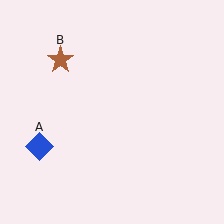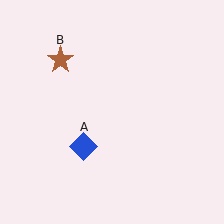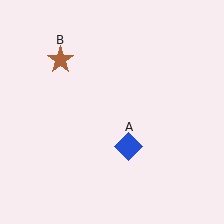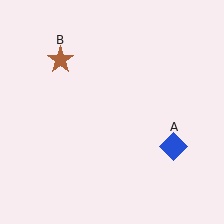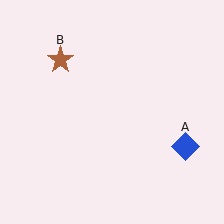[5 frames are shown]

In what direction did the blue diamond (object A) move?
The blue diamond (object A) moved right.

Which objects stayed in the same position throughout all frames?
Brown star (object B) remained stationary.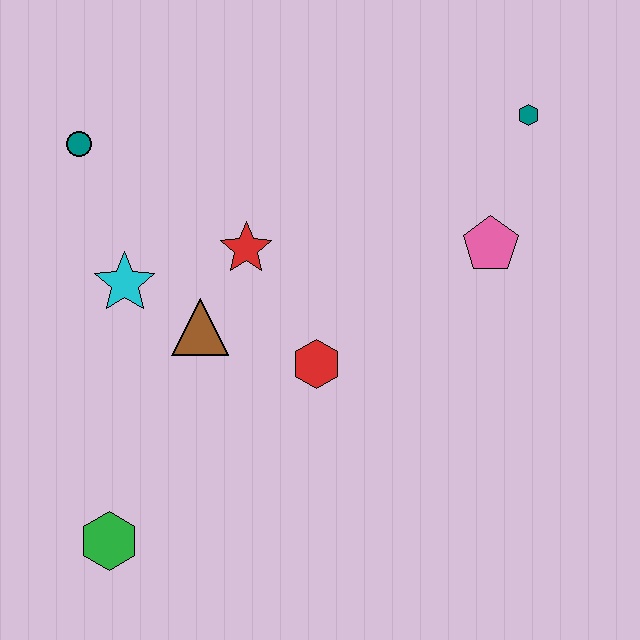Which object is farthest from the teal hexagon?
The green hexagon is farthest from the teal hexagon.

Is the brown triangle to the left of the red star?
Yes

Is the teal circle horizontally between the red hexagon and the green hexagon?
No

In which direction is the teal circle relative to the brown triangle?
The teal circle is above the brown triangle.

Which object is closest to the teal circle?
The cyan star is closest to the teal circle.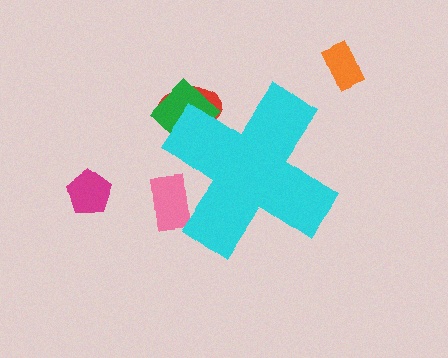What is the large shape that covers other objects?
A cyan cross.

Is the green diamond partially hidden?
Yes, the green diamond is partially hidden behind the cyan cross.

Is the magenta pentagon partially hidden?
No, the magenta pentagon is fully visible.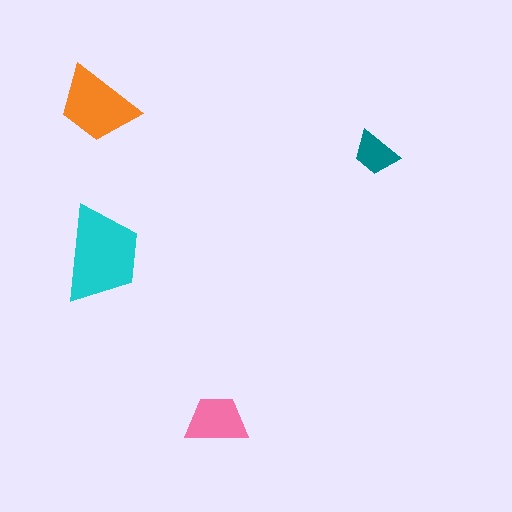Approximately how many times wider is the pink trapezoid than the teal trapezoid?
About 1.5 times wider.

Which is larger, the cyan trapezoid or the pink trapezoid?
The cyan one.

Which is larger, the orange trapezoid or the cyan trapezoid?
The cyan one.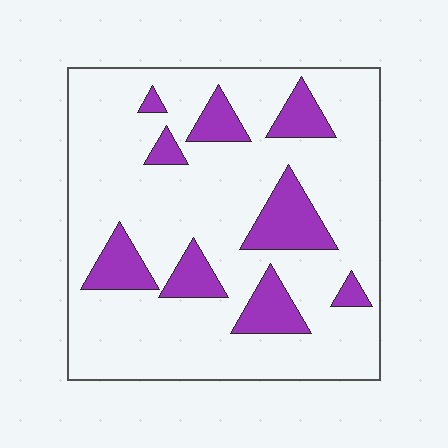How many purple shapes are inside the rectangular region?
9.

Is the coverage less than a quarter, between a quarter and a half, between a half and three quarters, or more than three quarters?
Less than a quarter.